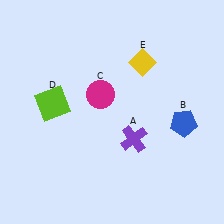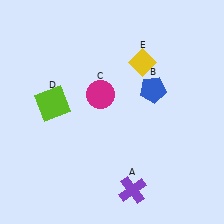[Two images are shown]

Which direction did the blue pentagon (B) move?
The blue pentagon (B) moved up.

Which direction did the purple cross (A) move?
The purple cross (A) moved down.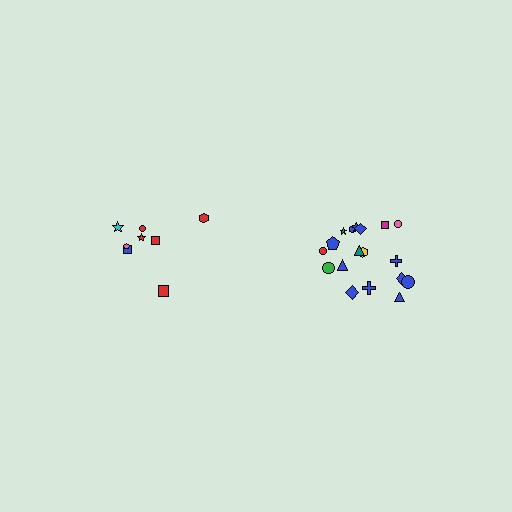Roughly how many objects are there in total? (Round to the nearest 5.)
Roughly 25 objects in total.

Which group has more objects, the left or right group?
The right group.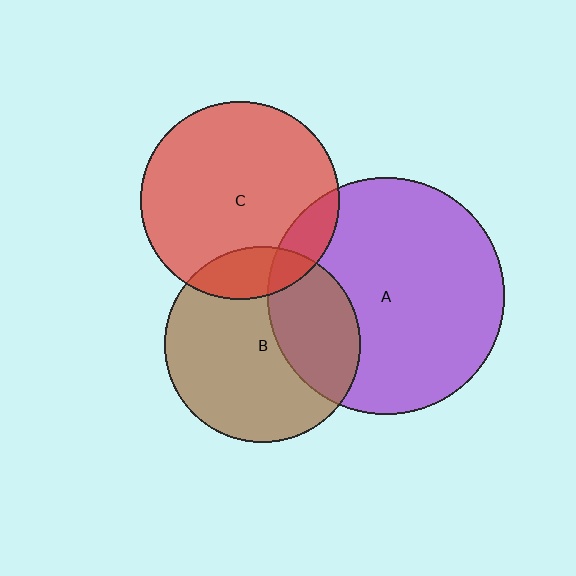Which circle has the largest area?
Circle A (purple).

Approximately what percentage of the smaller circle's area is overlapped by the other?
Approximately 10%.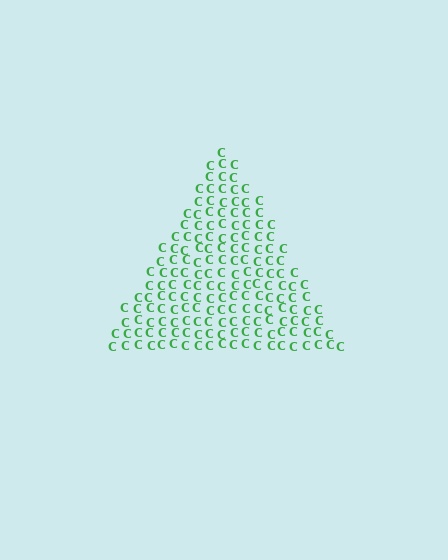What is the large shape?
The large shape is a triangle.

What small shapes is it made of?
It is made of small letter C's.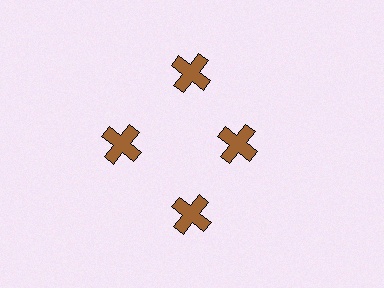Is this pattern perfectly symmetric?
No. The 4 brown crosses are arranged in a ring, but one element near the 3 o'clock position is pulled inward toward the center, breaking the 4-fold rotational symmetry.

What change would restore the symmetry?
The symmetry would be restored by moving it outward, back onto the ring so that all 4 crosses sit at equal angles and equal distance from the center.